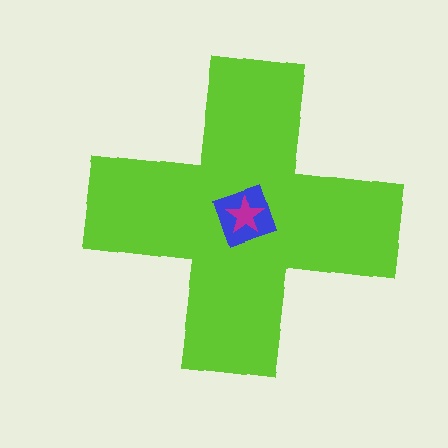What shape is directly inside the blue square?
The magenta star.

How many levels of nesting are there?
3.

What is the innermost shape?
The magenta star.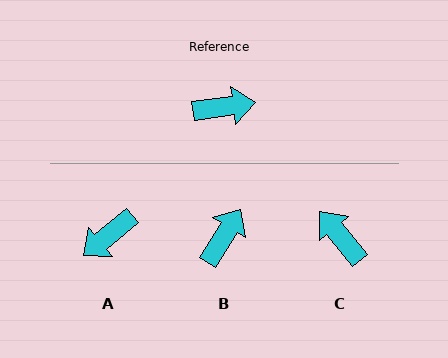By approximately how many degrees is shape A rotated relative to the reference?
Approximately 148 degrees clockwise.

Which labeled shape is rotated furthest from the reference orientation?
A, about 148 degrees away.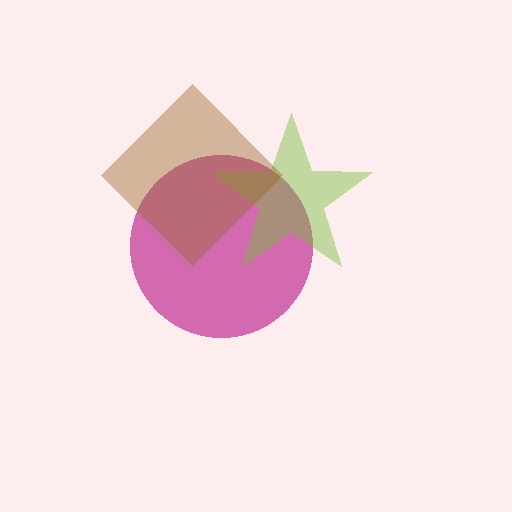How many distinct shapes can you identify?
There are 3 distinct shapes: a magenta circle, a lime star, a brown diamond.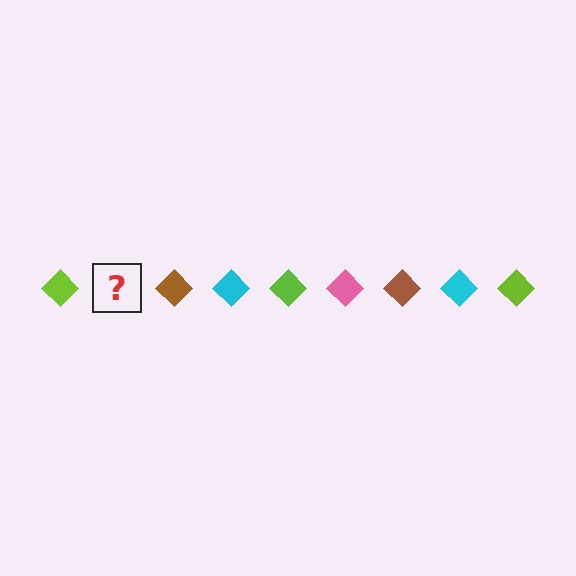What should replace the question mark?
The question mark should be replaced with a pink diamond.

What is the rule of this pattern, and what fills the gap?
The rule is that the pattern cycles through lime, pink, brown, cyan diamonds. The gap should be filled with a pink diamond.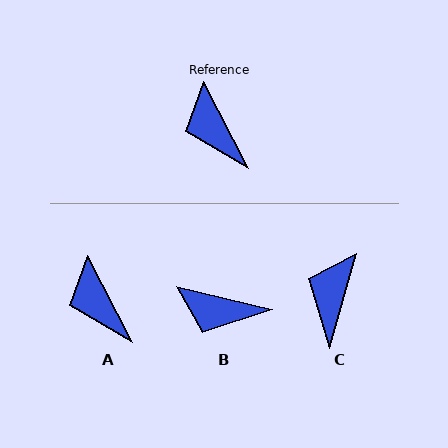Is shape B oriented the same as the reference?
No, it is off by about 49 degrees.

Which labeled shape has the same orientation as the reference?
A.